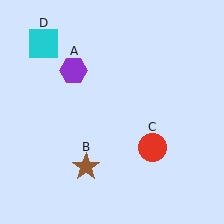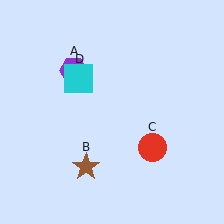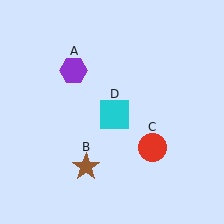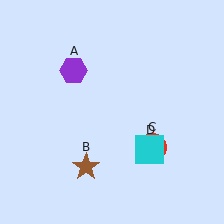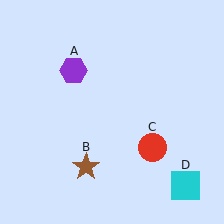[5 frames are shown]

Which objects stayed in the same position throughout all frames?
Purple hexagon (object A) and brown star (object B) and red circle (object C) remained stationary.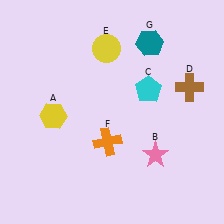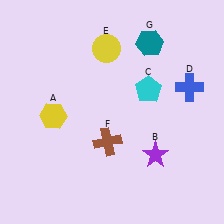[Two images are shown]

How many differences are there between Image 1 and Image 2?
There are 3 differences between the two images.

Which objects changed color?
B changed from pink to purple. D changed from brown to blue. F changed from orange to brown.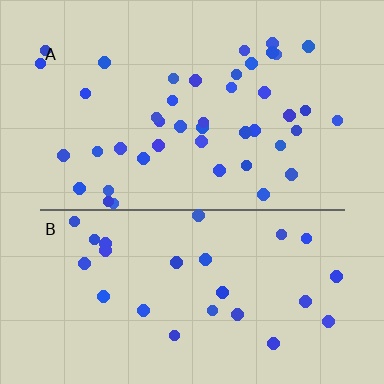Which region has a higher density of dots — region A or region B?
A (the top).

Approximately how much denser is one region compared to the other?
Approximately 1.7× — region A over region B.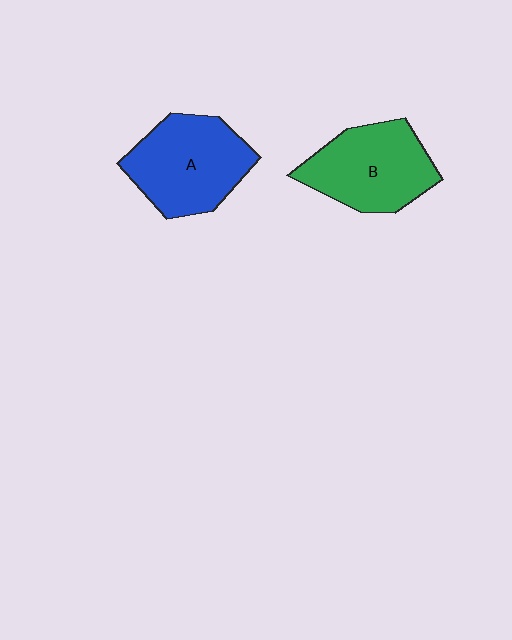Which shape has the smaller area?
Shape B (green).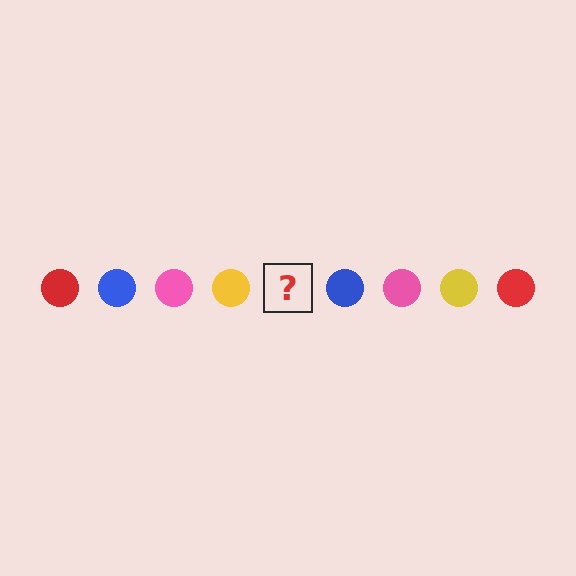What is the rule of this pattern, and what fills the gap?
The rule is that the pattern cycles through red, blue, pink, yellow circles. The gap should be filled with a red circle.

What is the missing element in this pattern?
The missing element is a red circle.